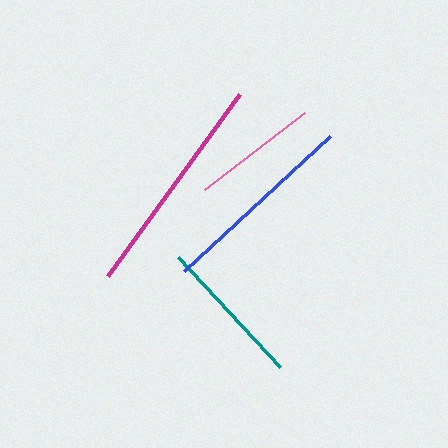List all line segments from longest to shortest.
From longest to shortest: magenta, blue, teal, pink.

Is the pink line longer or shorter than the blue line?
The blue line is longer than the pink line.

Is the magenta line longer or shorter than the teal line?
The magenta line is longer than the teal line.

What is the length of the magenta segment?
The magenta segment is approximately 225 pixels long.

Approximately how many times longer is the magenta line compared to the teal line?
The magenta line is approximately 1.5 times the length of the teal line.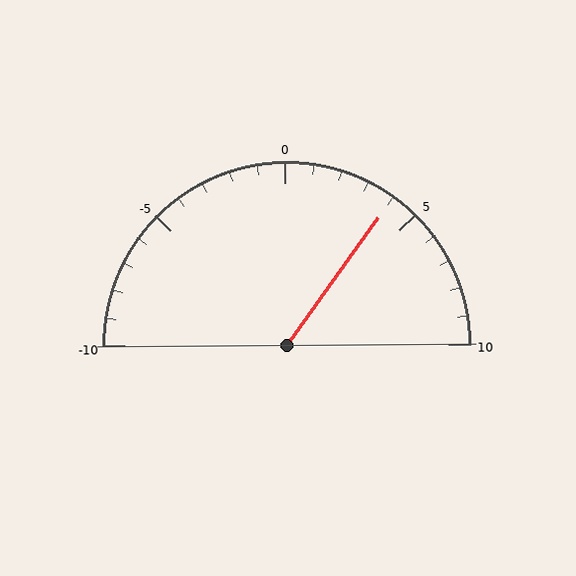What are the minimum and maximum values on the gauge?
The gauge ranges from -10 to 10.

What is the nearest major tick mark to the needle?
The nearest major tick mark is 5.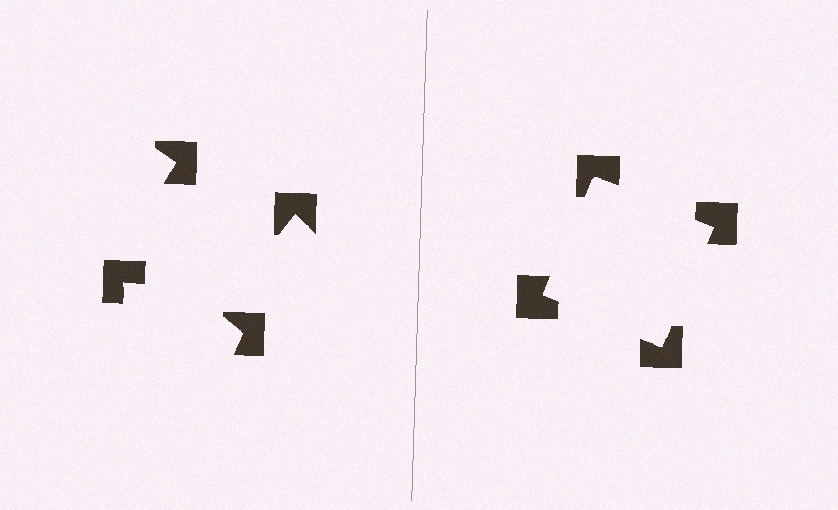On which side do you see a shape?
An illusory square appears on the right side. On the left side the wedge cuts are rotated, so no coherent shape forms.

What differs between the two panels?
The notched squares are positioned identically on both sides; only the wedge orientations differ. On the right they align to a square; on the left they are misaligned.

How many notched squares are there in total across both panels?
8 — 4 on each side.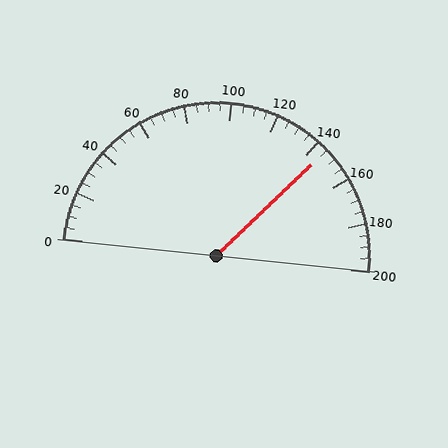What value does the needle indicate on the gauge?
The needle indicates approximately 145.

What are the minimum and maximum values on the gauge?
The gauge ranges from 0 to 200.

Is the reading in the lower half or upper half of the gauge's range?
The reading is in the upper half of the range (0 to 200).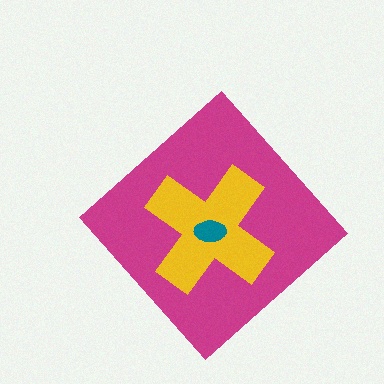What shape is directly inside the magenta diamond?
The yellow cross.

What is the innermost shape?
The teal ellipse.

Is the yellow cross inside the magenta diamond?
Yes.